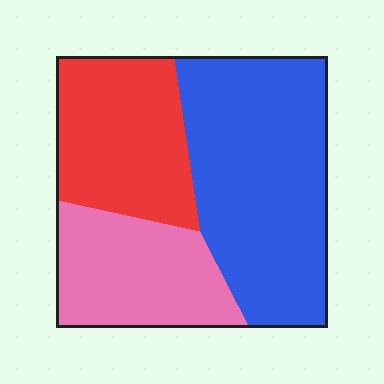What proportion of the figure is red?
Red covers around 30% of the figure.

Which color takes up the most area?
Blue, at roughly 45%.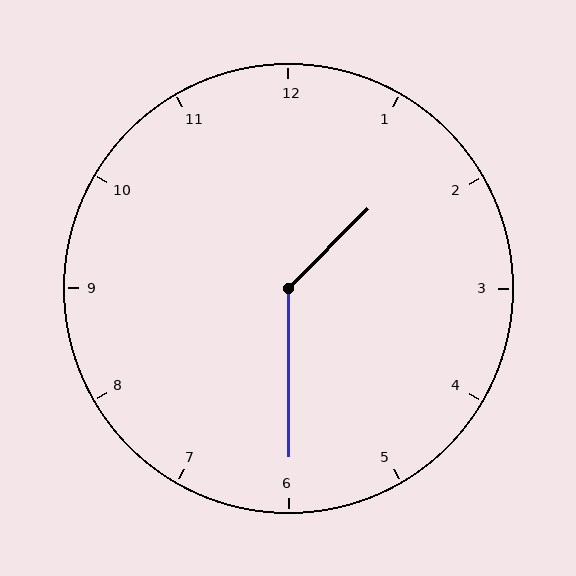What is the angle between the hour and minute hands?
Approximately 135 degrees.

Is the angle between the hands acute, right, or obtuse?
It is obtuse.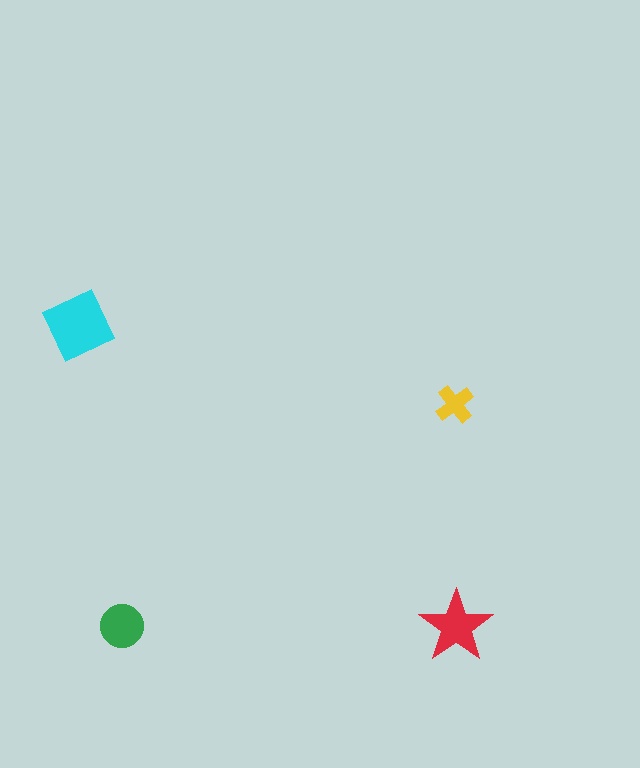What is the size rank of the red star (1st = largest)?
2nd.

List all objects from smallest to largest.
The yellow cross, the green circle, the red star, the cyan diamond.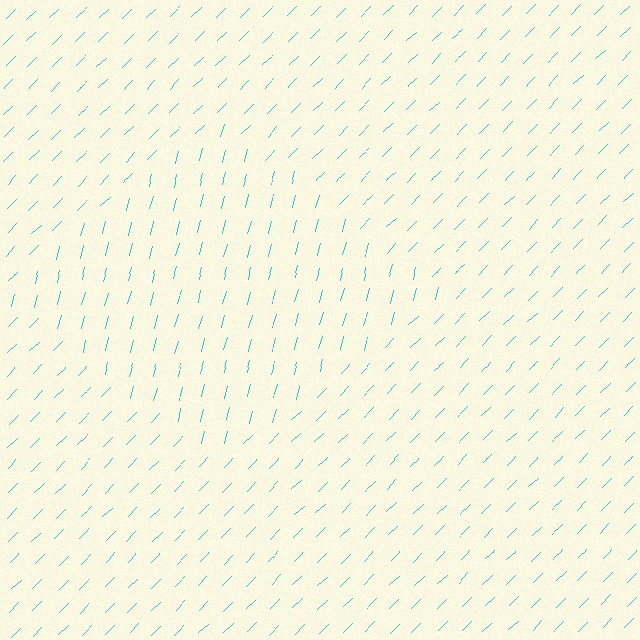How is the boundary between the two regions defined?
The boundary is defined purely by a change in line orientation (approximately 30 degrees difference). All lines are the same color and thickness.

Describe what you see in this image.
The image is filled with small cyan line segments. A diamond region in the image has lines oriented differently from the surrounding lines, creating a visible texture boundary.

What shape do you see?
I see a diamond.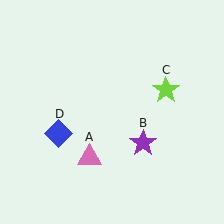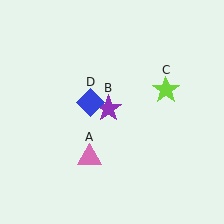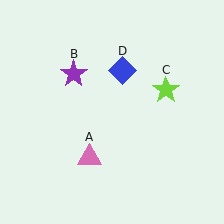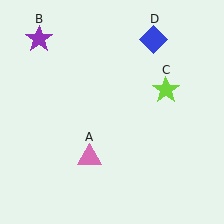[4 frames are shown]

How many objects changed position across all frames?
2 objects changed position: purple star (object B), blue diamond (object D).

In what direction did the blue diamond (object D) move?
The blue diamond (object D) moved up and to the right.